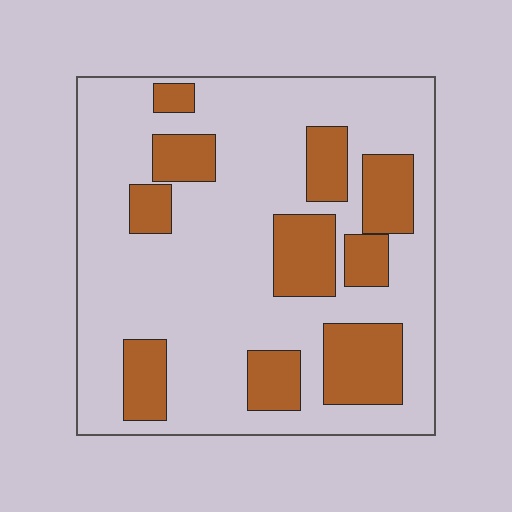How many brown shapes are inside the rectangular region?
10.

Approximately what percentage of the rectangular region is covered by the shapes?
Approximately 25%.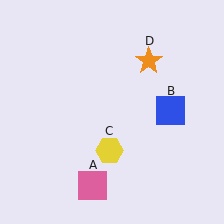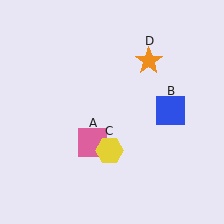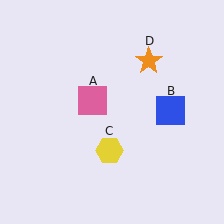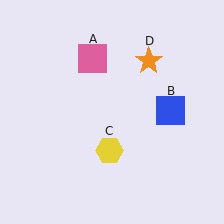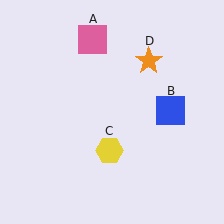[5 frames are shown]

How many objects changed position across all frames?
1 object changed position: pink square (object A).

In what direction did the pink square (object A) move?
The pink square (object A) moved up.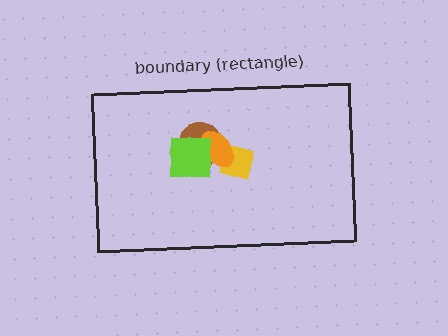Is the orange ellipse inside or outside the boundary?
Inside.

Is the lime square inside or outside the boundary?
Inside.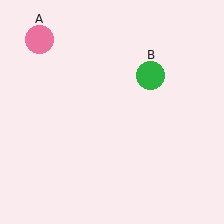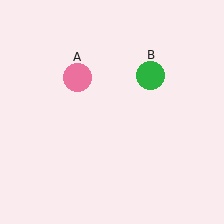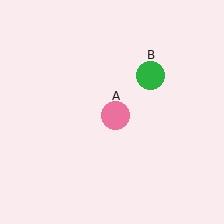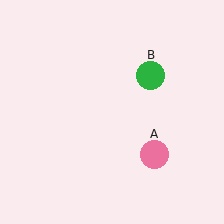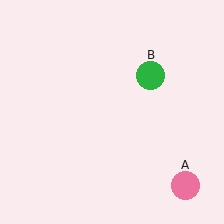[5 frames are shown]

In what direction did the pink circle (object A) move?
The pink circle (object A) moved down and to the right.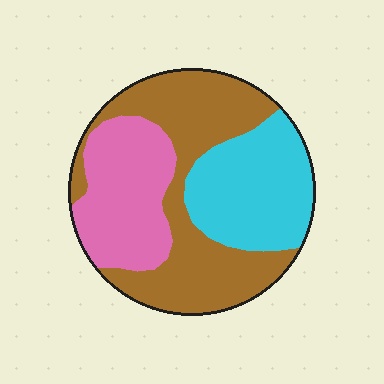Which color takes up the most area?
Brown, at roughly 45%.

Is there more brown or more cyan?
Brown.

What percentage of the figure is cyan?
Cyan takes up between a quarter and a half of the figure.